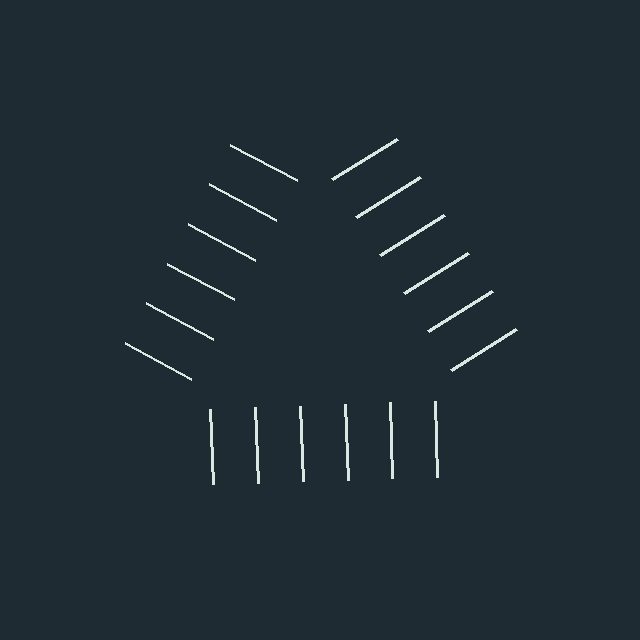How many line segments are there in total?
18 — 6 along each of the 3 edges.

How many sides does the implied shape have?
3 sides — the line-ends trace a triangle.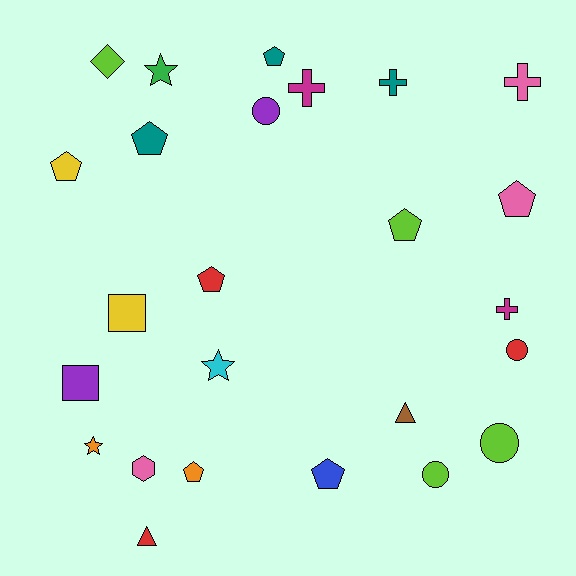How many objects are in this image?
There are 25 objects.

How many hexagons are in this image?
There is 1 hexagon.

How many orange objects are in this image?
There are 2 orange objects.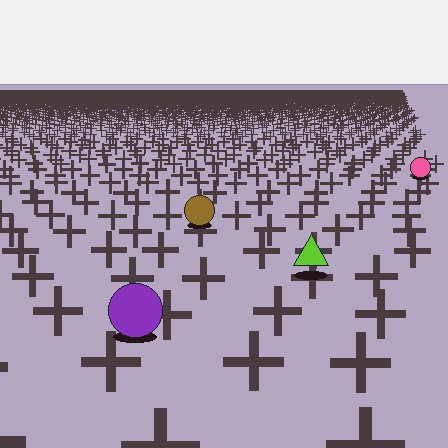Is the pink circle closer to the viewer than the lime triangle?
No. The lime triangle is closer — you can tell from the texture gradient: the ground texture is coarser near it.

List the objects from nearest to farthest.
From nearest to farthest: the purple circle, the lime triangle, the brown circle, the pink circle.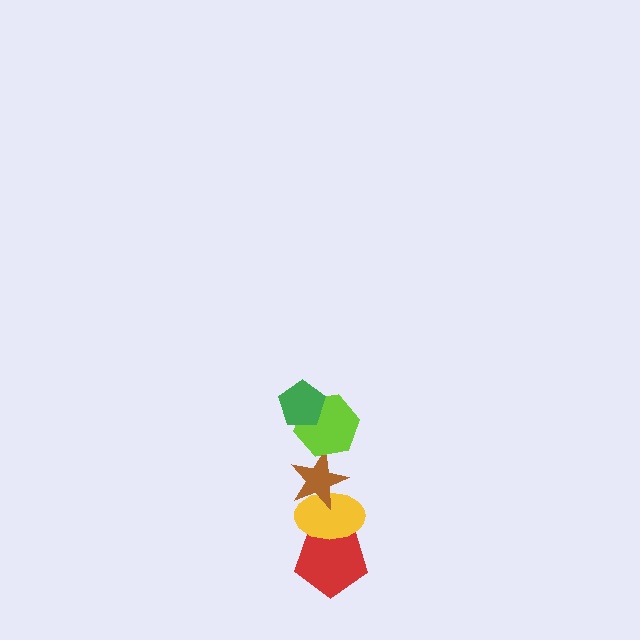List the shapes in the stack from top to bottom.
From top to bottom: the green pentagon, the lime hexagon, the brown star, the yellow ellipse, the red pentagon.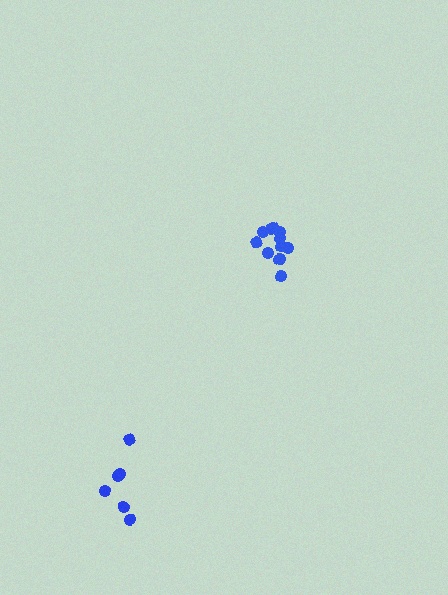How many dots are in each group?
Group 1: 6 dots, Group 2: 11 dots (17 total).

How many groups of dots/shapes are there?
There are 2 groups.